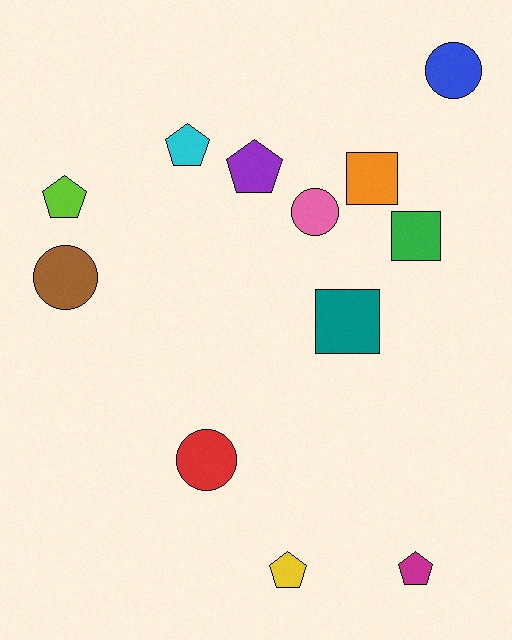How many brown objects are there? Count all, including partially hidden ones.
There is 1 brown object.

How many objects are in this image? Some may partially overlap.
There are 12 objects.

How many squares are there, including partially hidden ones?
There are 3 squares.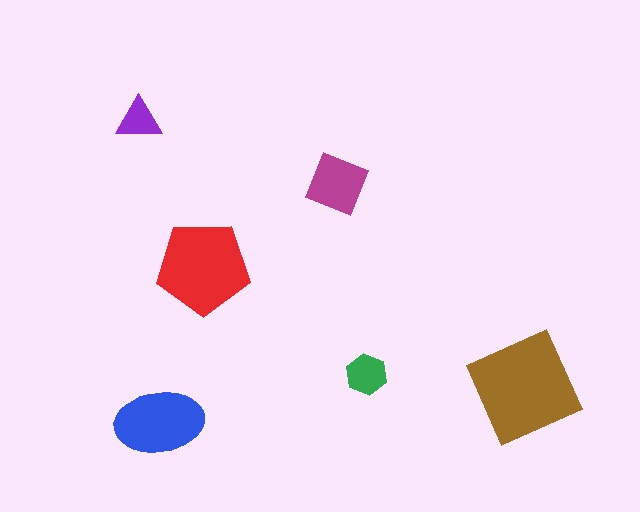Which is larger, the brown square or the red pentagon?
The brown square.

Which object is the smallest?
The purple triangle.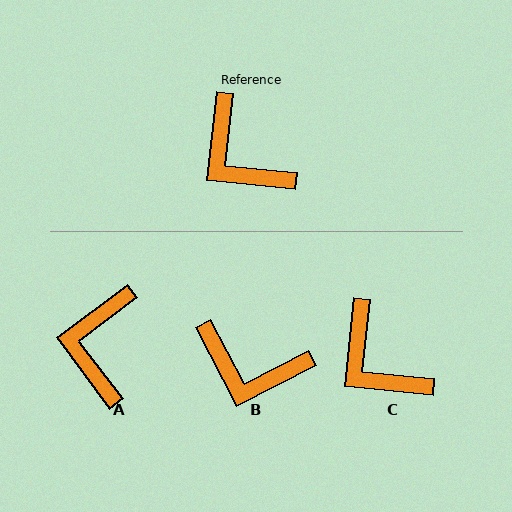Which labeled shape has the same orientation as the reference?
C.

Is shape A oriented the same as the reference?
No, it is off by about 47 degrees.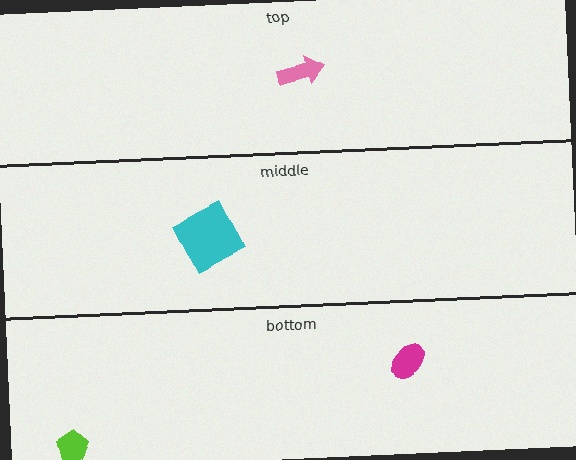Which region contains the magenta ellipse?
The bottom region.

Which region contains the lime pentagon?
The bottom region.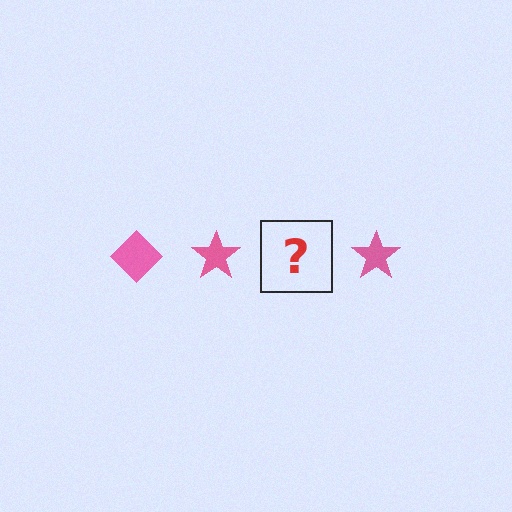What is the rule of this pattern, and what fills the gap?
The rule is that the pattern cycles through diamond, star shapes in pink. The gap should be filled with a pink diamond.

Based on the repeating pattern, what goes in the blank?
The blank should be a pink diamond.